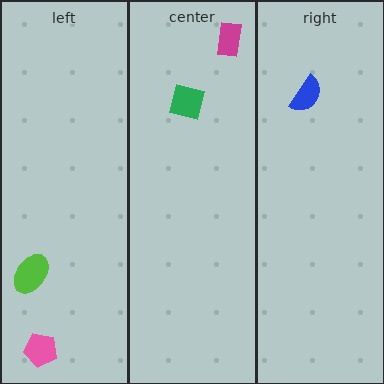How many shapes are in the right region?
1.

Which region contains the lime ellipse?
The left region.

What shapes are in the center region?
The magenta rectangle, the green square.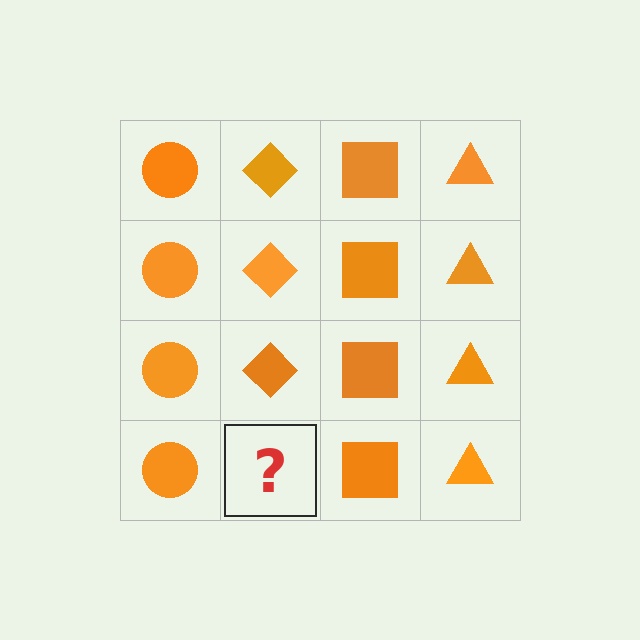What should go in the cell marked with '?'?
The missing cell should contain an orange diamond.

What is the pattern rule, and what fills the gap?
The rule is that each column has a consistent shape. The gap should be filled with an orange diamond.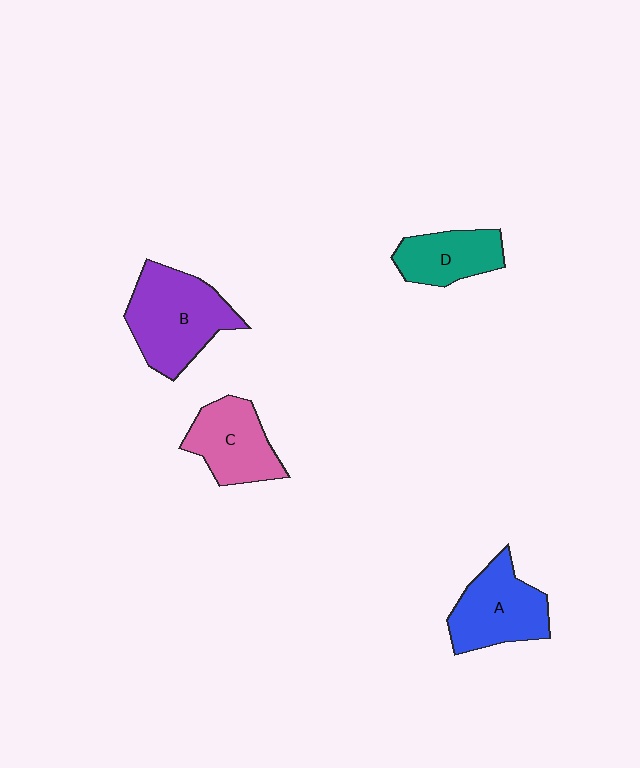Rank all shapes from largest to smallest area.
From largest to smallest: B (purple), A (blue), C (pink), D (teal).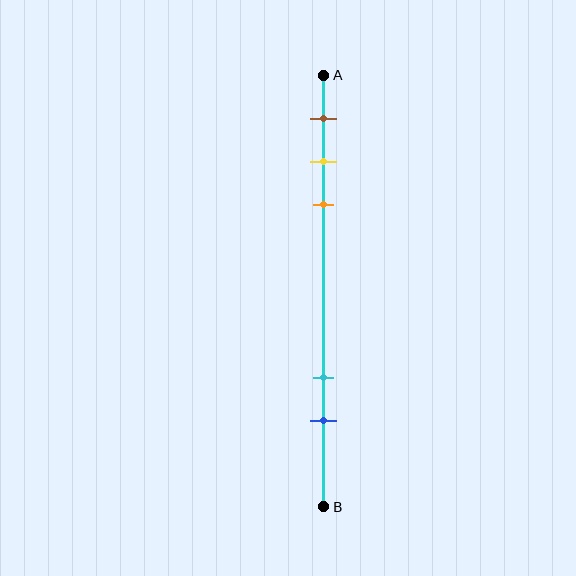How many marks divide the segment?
There are 5 marks dividing the segment.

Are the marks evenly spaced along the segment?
No, the marks are not evenly spaced.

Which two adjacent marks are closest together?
The yellow and orange marks are the closest adjacent pair.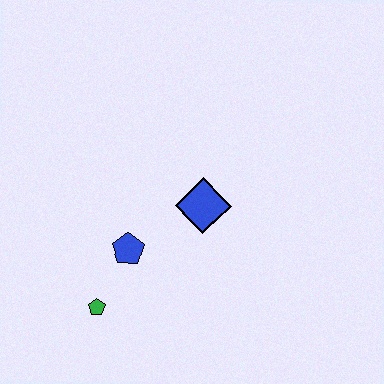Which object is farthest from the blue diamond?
The green pentagon is farthest from the blue diamond.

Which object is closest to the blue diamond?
The blue pentagon is closest to the blue diamond.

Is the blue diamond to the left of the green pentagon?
No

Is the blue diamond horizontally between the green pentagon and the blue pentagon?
No